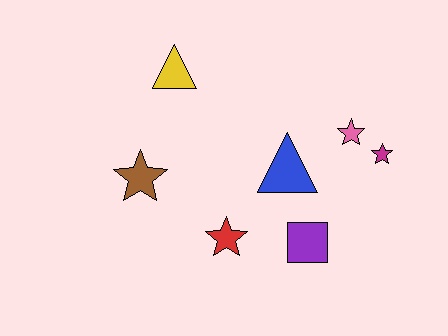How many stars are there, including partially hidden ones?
There are 4 stars.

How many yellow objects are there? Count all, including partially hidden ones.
There is 1 yellow object.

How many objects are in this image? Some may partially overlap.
There are 7 objects.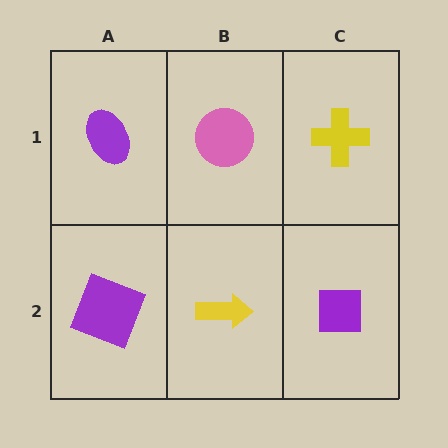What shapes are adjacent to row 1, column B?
A yellow arrow (row 2, column B), a purple ellipse (row 1, column A), a yellow cross (row 1, column C).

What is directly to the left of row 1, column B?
A purple ellipse.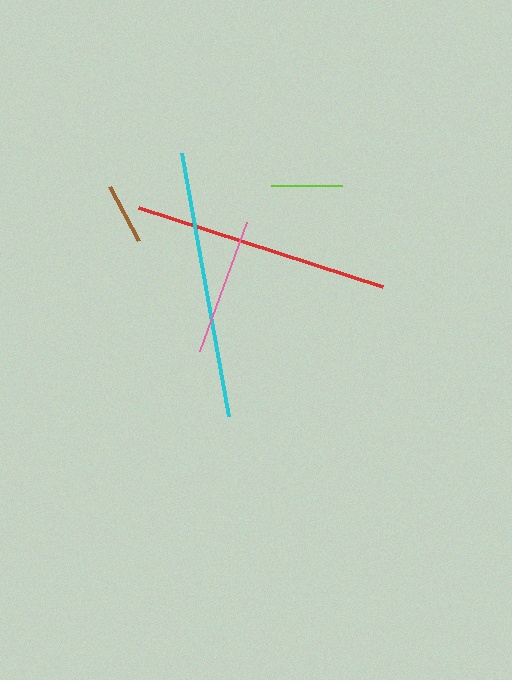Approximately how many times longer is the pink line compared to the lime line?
The pink line is approximately 1.9 times the length of the lime line.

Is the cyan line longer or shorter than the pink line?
The cyan line is longer than the pink line.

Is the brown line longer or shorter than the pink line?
The pink line is longer than the brown line.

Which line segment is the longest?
The cyan line is the longest at approximately 267 pixels.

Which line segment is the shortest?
The brown line is the shortest at approximately 61 pixels.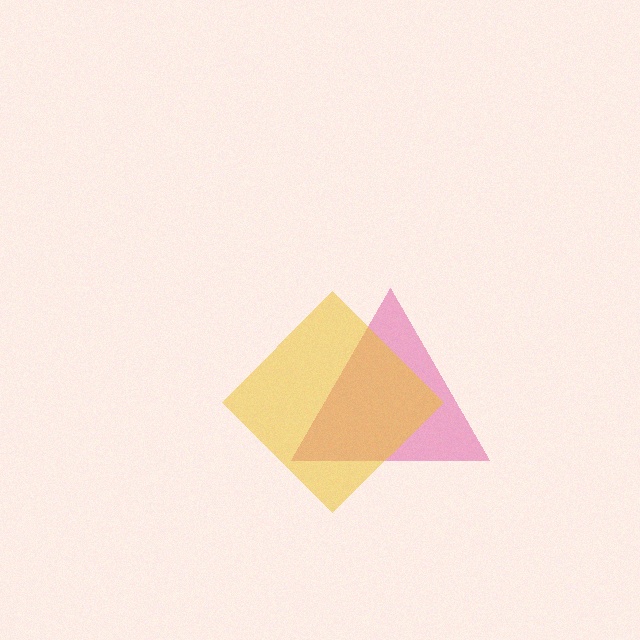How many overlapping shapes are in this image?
There are 2 overlapping shapes in the image.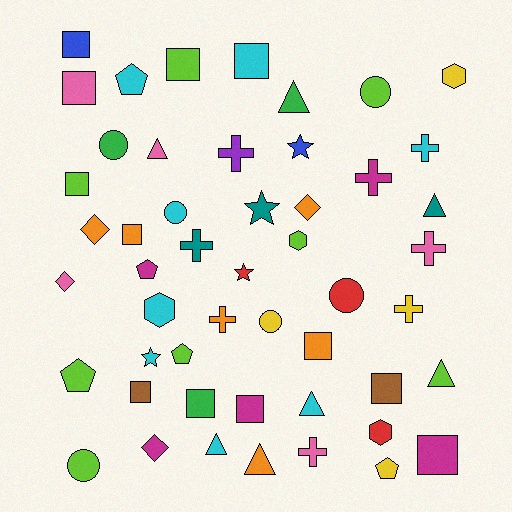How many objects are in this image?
There are 50 objects.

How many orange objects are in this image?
There are 6 orange objects.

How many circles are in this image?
There are 6 circles.